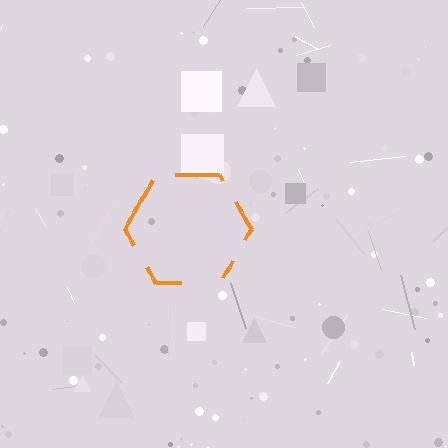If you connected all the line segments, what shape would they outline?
They would outline a hexagon.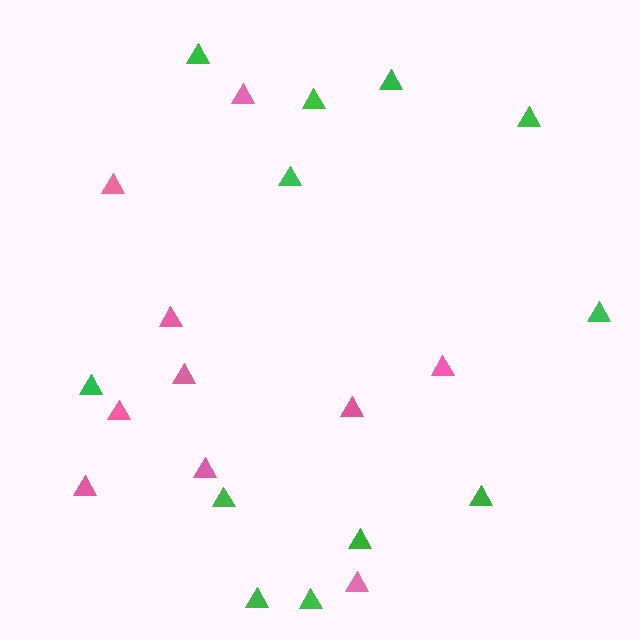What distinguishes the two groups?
There are 2 groups: one group of green triangles (12) and one group of pink triangles (10).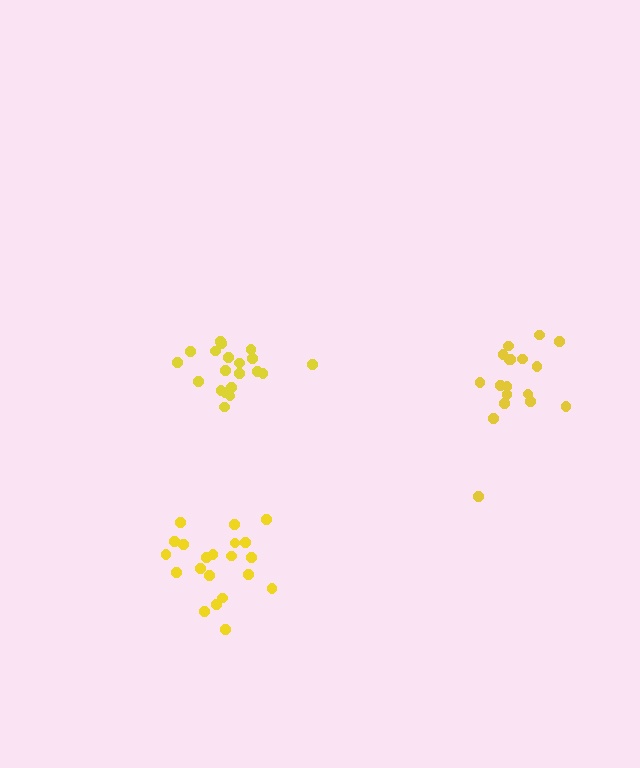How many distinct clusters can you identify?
There are 3 distinct clusters.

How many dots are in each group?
Group 1: 21 dots, Group 2: 21 dots, Group 3: 18 dots (60 total).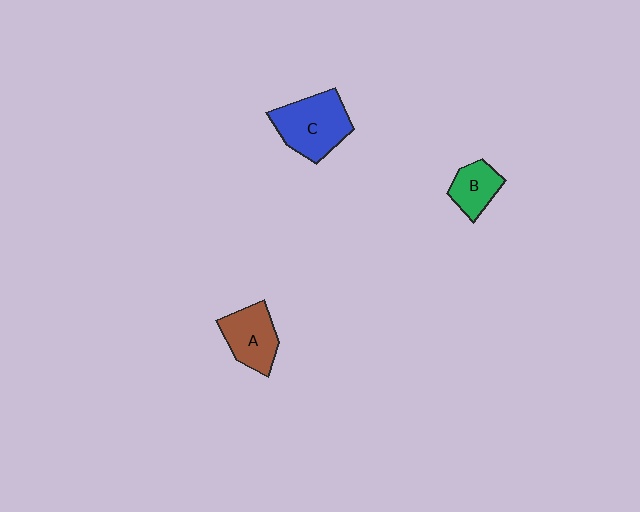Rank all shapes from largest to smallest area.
From largest to smallest: C (blue), A (brown), B (green).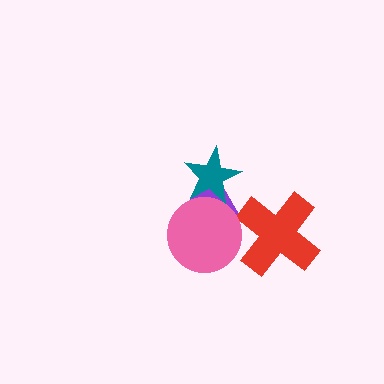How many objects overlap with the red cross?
0 objects overlap with the red cross.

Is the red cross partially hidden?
No, no other shape covers it.